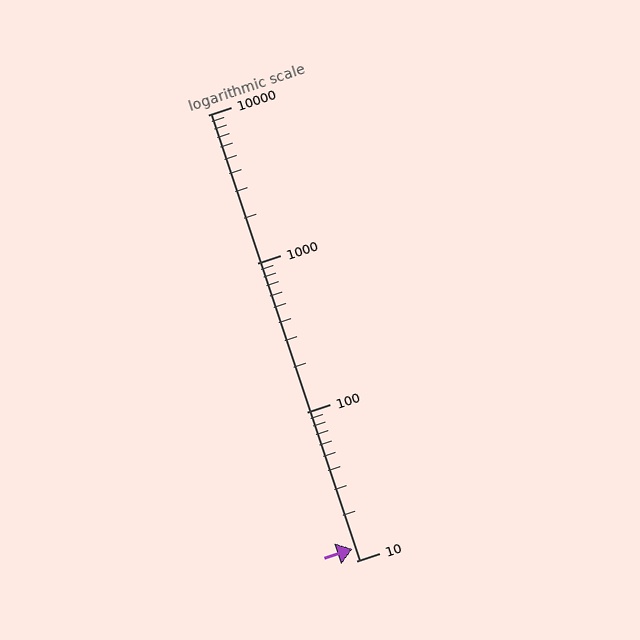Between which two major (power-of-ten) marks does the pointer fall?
The pointer is between 10 and 100.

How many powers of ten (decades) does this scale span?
The scale spans 3 decades, from 10 to 10000.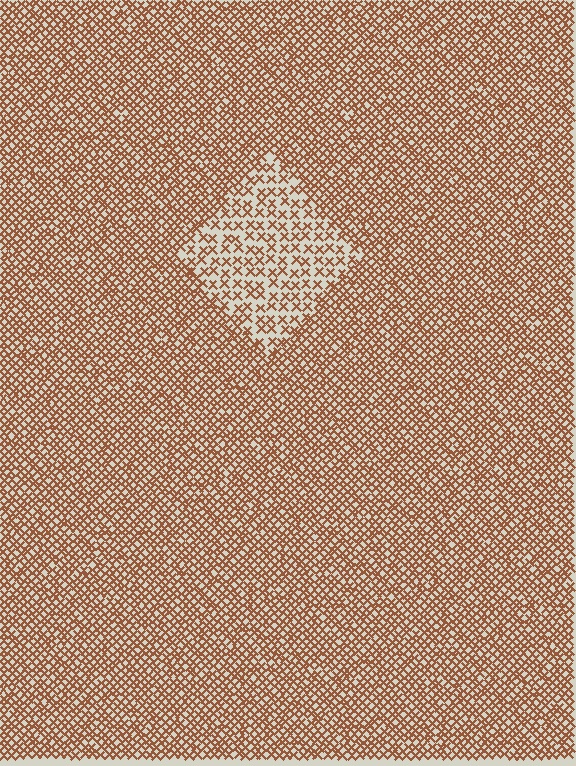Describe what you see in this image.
The image contains small brown elements arranged at two different densities. A diamond-shaped region is visible where the elements are less densely packed than the surrounding area.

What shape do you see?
I see a diamond.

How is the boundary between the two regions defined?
The boundary is defined by a change in element density (approximately 2.1x ratio). All elements are the same color, size, and shape.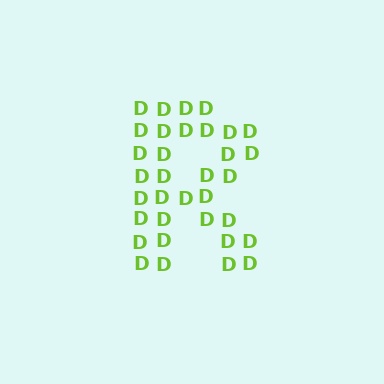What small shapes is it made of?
It is made of small letter D's.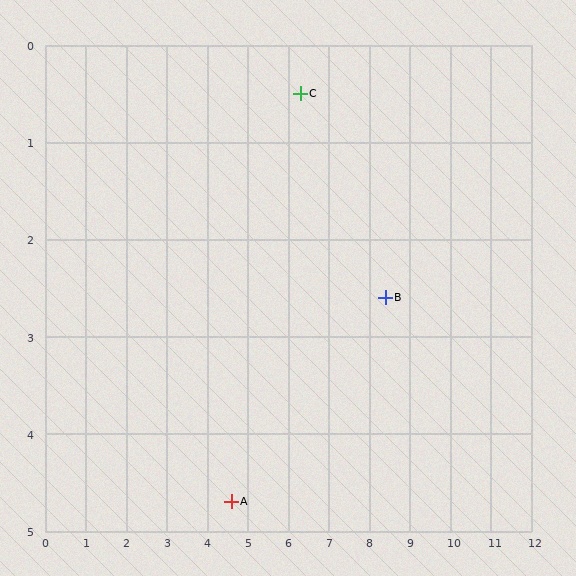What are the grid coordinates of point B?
Point B is at approximately (8.4, 2.6).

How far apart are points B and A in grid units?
Points B and A are about 4.3 grid units apart.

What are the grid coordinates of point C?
Point C is at approximately (6.3, 0.5).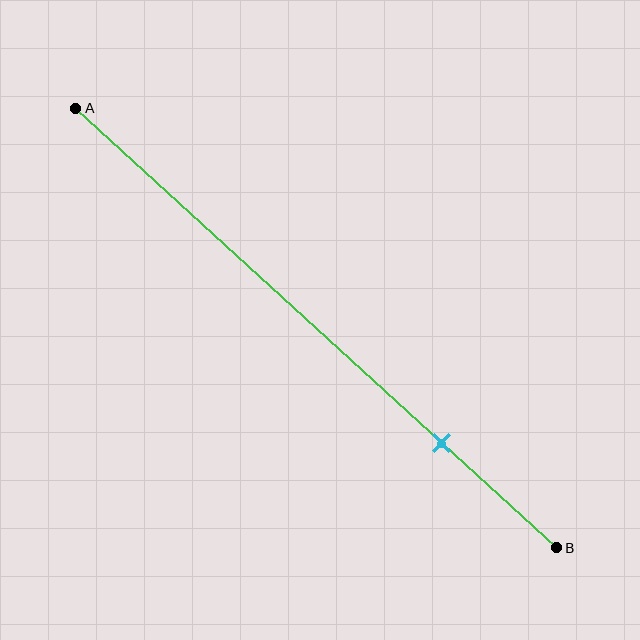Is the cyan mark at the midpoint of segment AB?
No, the mark is at about 75% from A, not at the 50% midpoint.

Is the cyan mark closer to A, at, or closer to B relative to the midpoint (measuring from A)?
The cyan mark is closer to point B than the midpoint of segment AB.